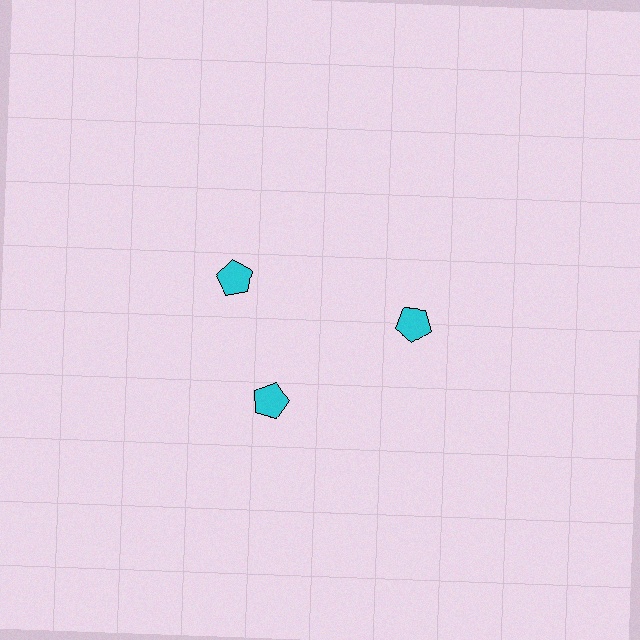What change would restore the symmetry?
The symmetry would be restored by rotating it back into even spacing with its neighbors so that all 3 pentagons sit at equal angles and equal distance from the center.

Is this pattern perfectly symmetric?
No. The 3 cyan pentagons are arranged in a ring, but one element near the 11 o'clock position is rotated out of alignment along the ring, breaking the 3-fold rotational symmetry.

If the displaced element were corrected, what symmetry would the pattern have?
It would have 3-fold rotational symmetry — the pattern would map onto itself every 120 degrees.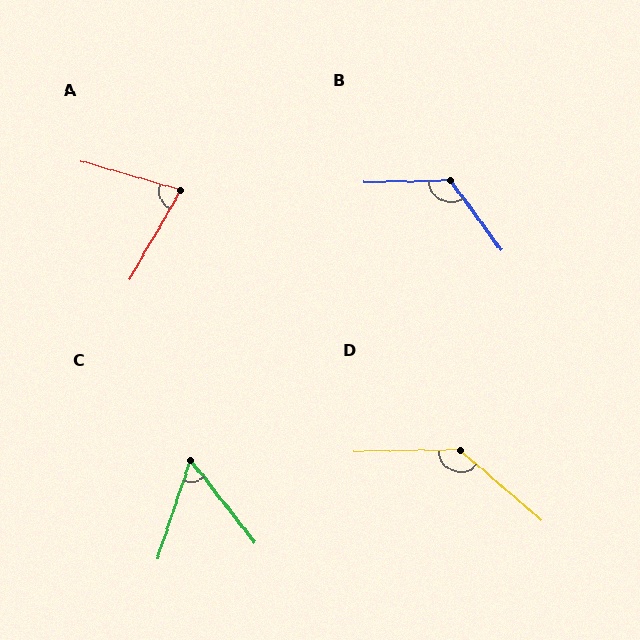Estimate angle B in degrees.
Approximately 125 degrees.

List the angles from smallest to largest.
C (57°), A (76°), B (125°), D (139°).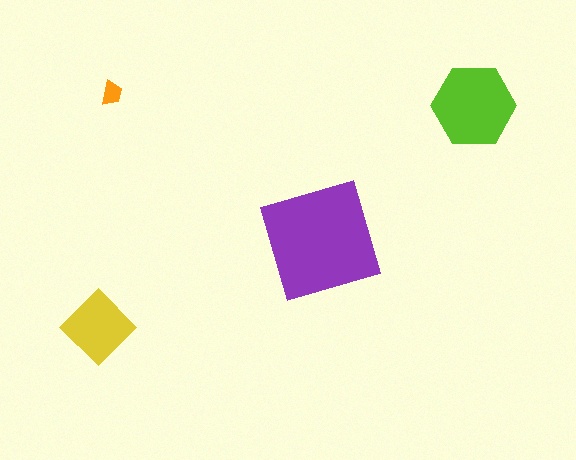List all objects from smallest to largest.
The orange trapezoid, the yellow diamond, the lime hexagon, the purple square.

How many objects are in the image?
There are 4 objects in the image.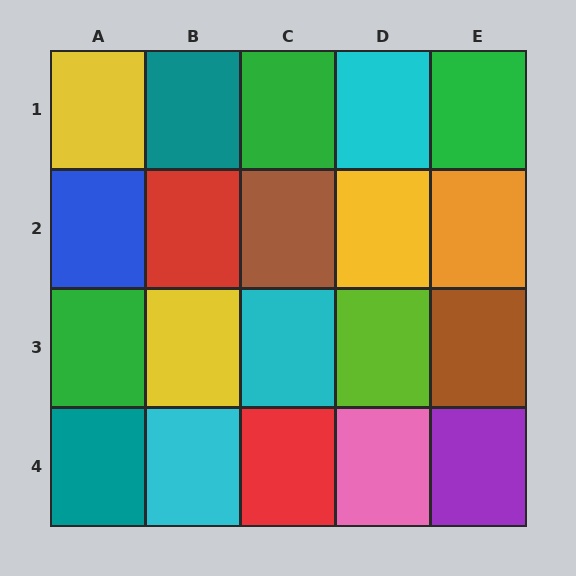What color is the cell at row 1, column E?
Green.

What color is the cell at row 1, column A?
Yellow.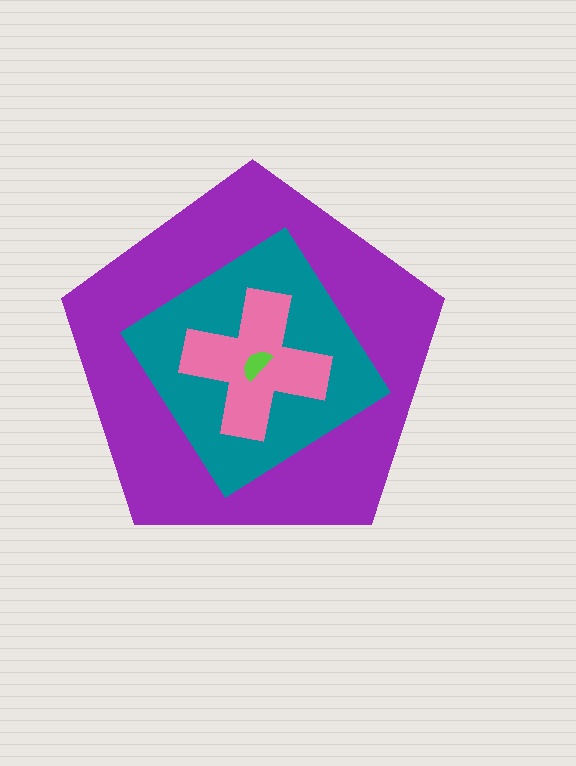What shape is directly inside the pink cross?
The lime semicircle.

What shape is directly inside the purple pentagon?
The teal diamond.